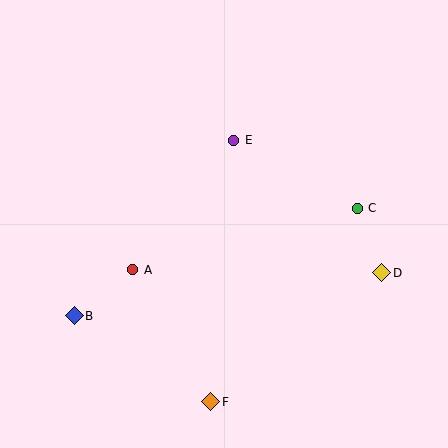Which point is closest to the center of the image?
Point E at (234, 140) is closest to the center.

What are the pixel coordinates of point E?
Point E is at (234, 140).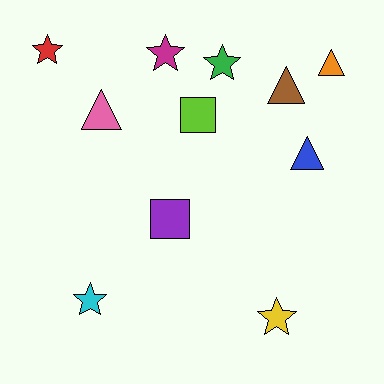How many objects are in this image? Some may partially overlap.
There are 11 objects.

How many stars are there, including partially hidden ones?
There are 5 stars.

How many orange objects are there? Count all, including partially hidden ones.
There is 1 orange object.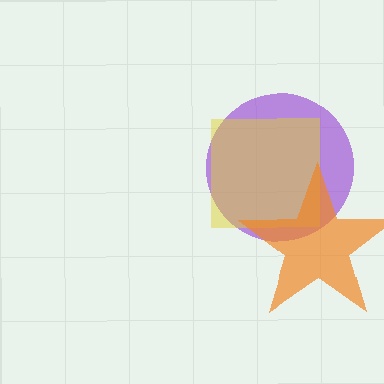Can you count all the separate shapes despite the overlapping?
Yes, there are 3 separate shapes.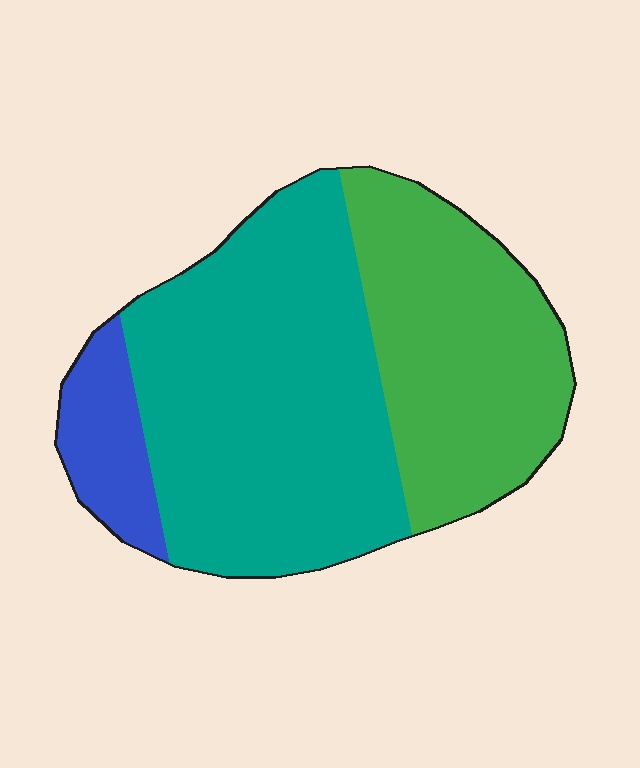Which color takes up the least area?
Blue, at roughly 10%.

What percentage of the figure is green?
Green covers about 35% of the figure.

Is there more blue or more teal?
Teal.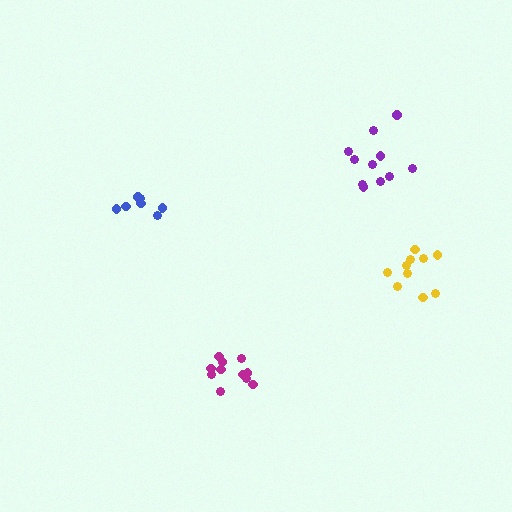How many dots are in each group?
Group 1: 7 dots, Group 2: 10 dots, Group 3: 11 dots, Group 4: 11 dots (39 total).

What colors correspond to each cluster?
The clusters are colored: blue, yellow, magenta, purple.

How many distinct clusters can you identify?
There are 4 distinct clusters.